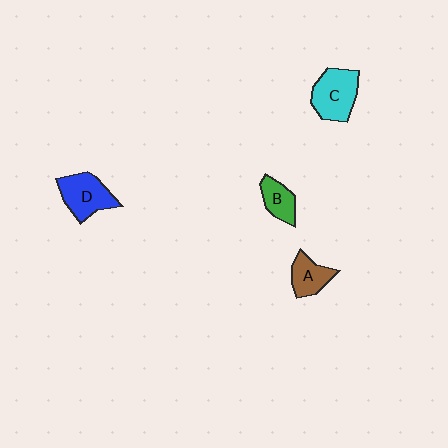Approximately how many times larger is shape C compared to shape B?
Approximately 1.7 times.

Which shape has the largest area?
Shape C (cyan).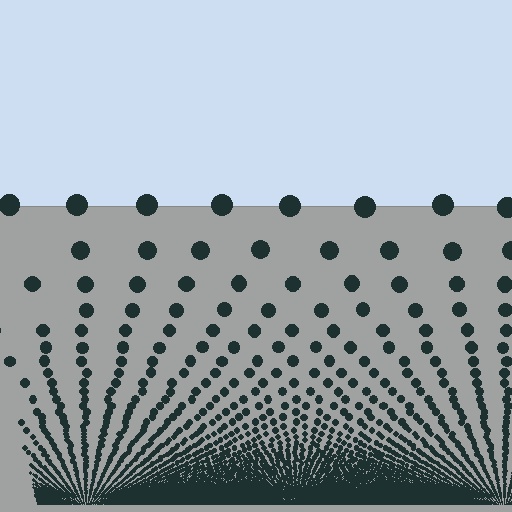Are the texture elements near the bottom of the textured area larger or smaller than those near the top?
Smaller. The gradient is inverted — elements near the bottom are smaller and denser.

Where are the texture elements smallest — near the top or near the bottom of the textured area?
Near the bottom.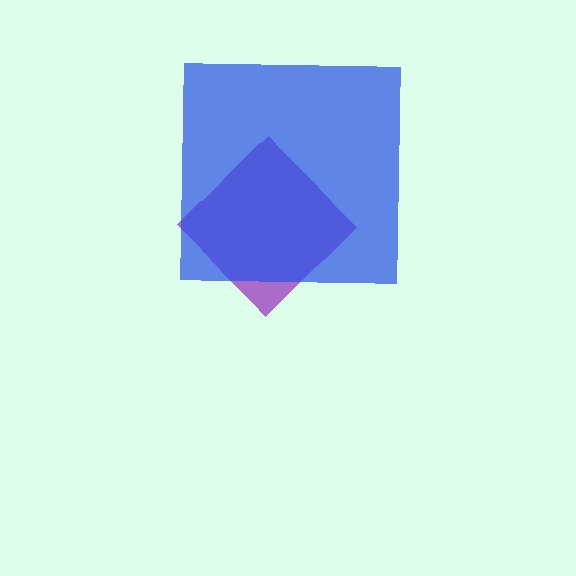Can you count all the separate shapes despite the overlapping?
Yes, there are 2 separate shapes.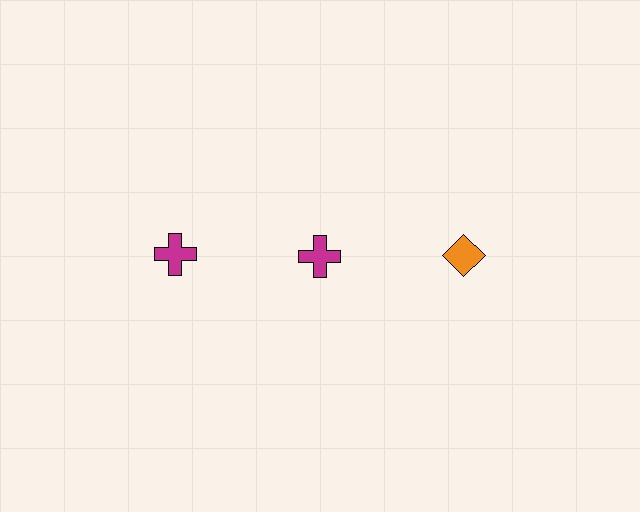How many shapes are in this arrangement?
There are 3 shapes arranged in a grid pattern.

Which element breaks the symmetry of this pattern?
The orange diamond in the top row, center column breaks the symmetry. All other shapes are magenta crosses.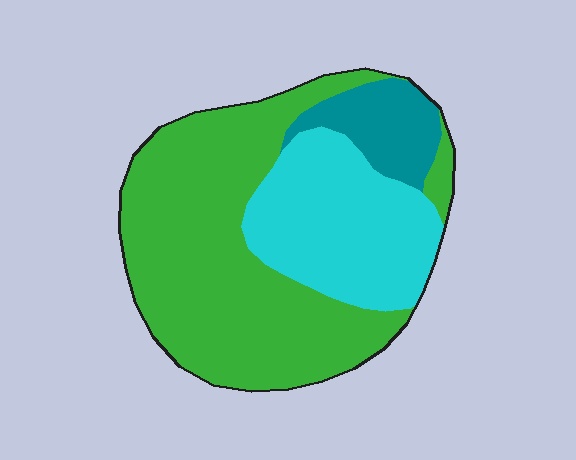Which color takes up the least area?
Teal, at roughly 10%.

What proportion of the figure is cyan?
Cyan takes up between a quarter and a half of the figure.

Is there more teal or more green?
Green.